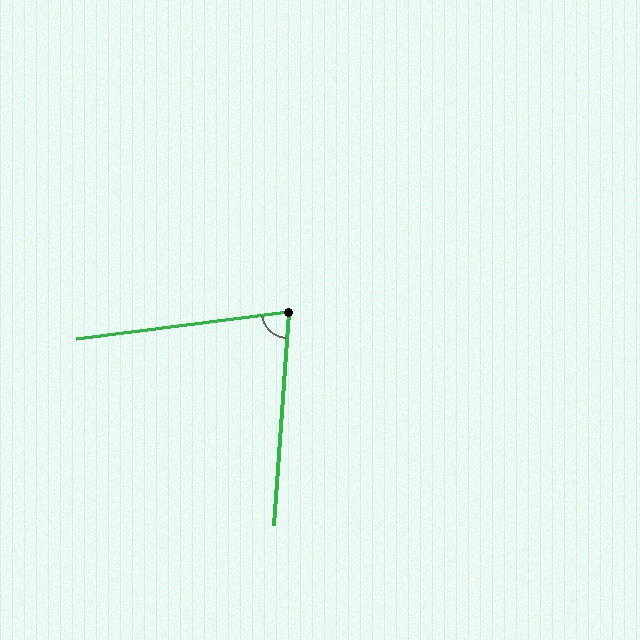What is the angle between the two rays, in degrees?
Approximately 79 degrees.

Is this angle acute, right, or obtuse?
It is acute.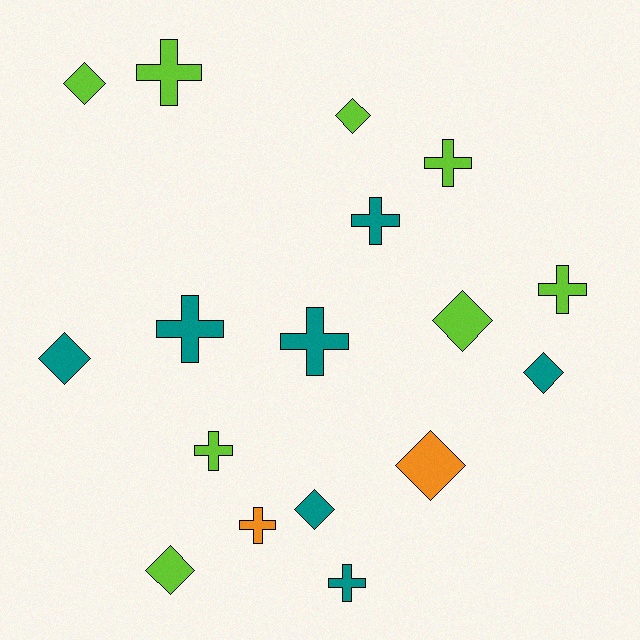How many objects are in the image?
There are 17 objects.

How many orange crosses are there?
There is 1 orange cross.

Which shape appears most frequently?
Cross, with 9 objects.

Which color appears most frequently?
Lime, with 8 objects.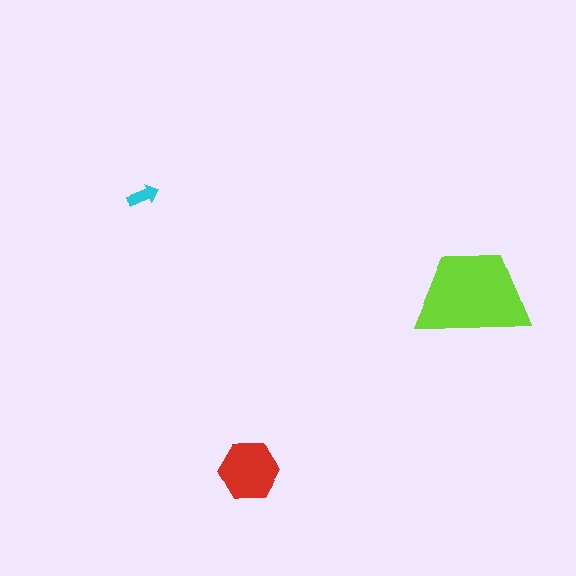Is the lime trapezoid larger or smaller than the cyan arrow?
Larger.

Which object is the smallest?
The cyan arrow.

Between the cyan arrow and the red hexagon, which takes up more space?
The red hexagon.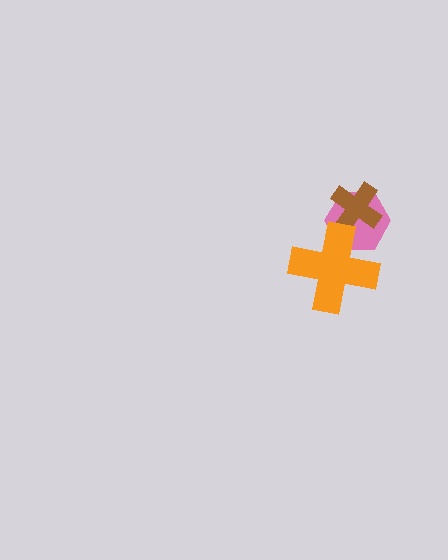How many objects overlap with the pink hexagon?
2 objects overlap with the pink hexagon.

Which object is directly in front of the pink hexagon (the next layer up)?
The brown cross is directly in front of the pink hexagon.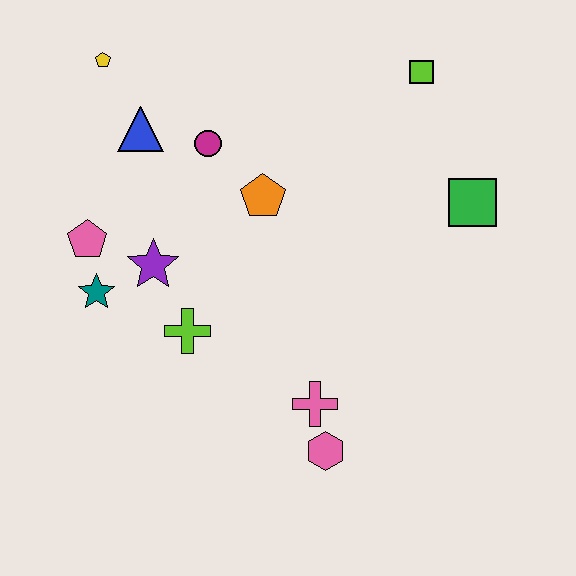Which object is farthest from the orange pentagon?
The pink hexagon is farthest from the orange pentagon.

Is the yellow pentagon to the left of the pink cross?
Yes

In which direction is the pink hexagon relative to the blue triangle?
The pink hexagon is below the blue triangle.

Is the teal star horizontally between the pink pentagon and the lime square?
Yes